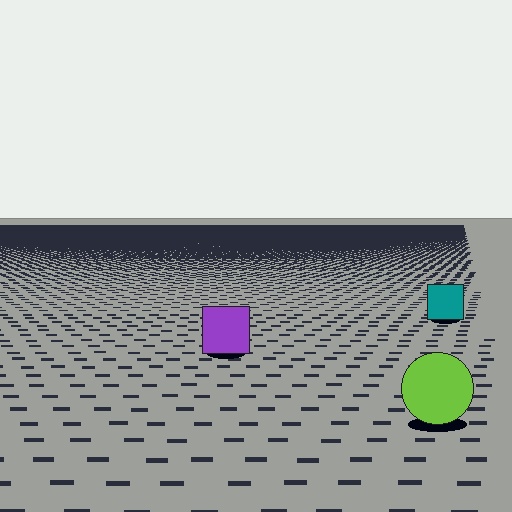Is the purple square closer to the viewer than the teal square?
Yes. The purple square is closer — you can tell from the texture gradient: the ground texture is coarser near it.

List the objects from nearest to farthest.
From nearest to farthest: the lime circle, the purple square, the teal square.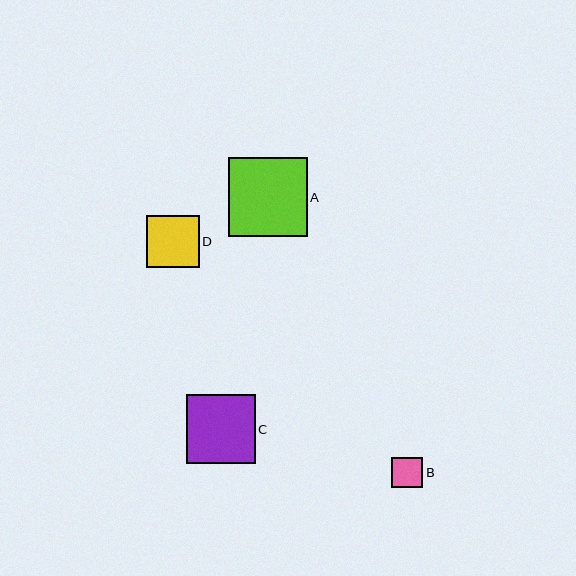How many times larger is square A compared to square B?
Square A is approximately 2.6 times the size of square B.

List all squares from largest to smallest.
From largest to smallest: A, C, D, B.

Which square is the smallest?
Square B is the smallest with a size of approximately 31 pixels.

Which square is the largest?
Square A is the largest with a size of approximately 79 pixels.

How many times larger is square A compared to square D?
Square A is approximately 1.5 times the size of square D.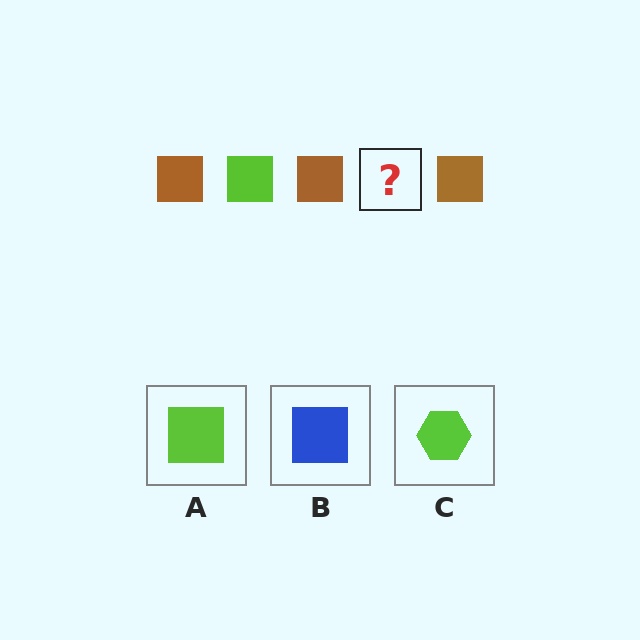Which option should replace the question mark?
Option A.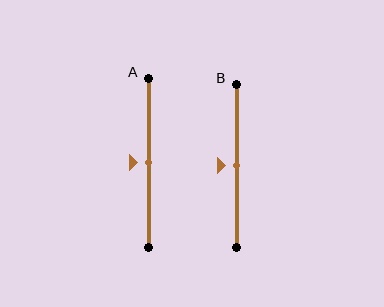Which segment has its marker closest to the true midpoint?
Segment A has its marker closest to the true midpoint.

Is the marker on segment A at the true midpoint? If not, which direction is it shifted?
Yes, the marker on segment A is at the true midpoint.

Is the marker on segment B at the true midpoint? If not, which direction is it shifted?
Yes, the marker on segment B is at the true midpoint.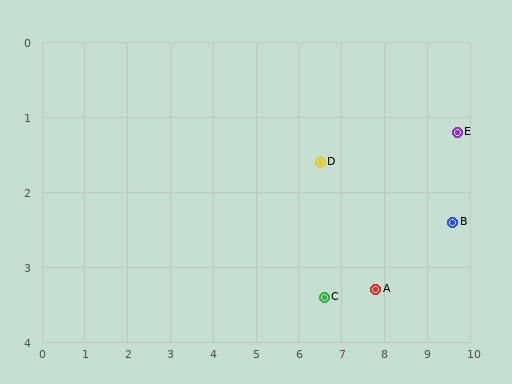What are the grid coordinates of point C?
Point C is at approximately (6.6, 3.4).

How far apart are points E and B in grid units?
Points E and B are about 1.2 grid units apart.